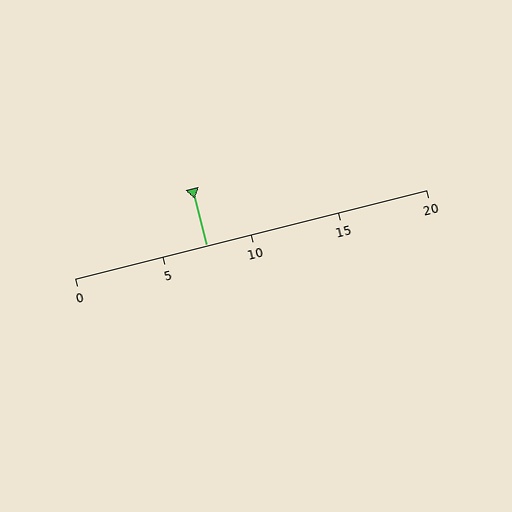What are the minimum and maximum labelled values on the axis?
The axis runs from 0 to 20.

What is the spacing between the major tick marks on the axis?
The major ticks are spaced 5 apart.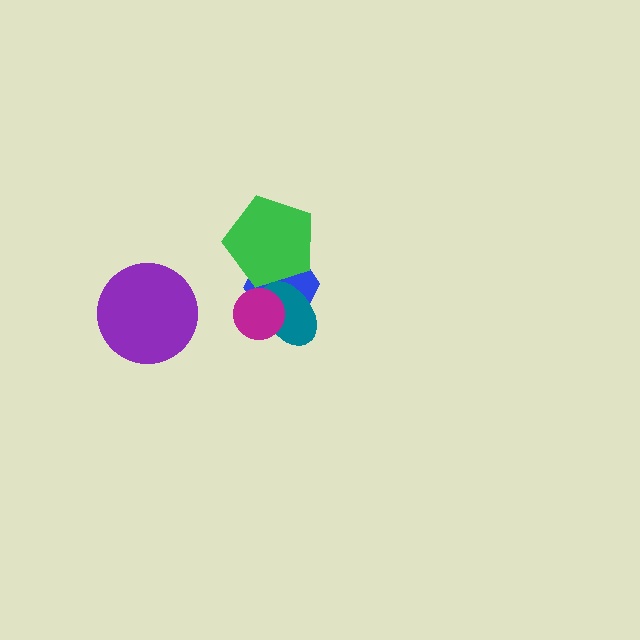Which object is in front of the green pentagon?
The teal ellipse is in front of the green pentagon.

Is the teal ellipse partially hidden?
Yes, it is partially covered by another shape.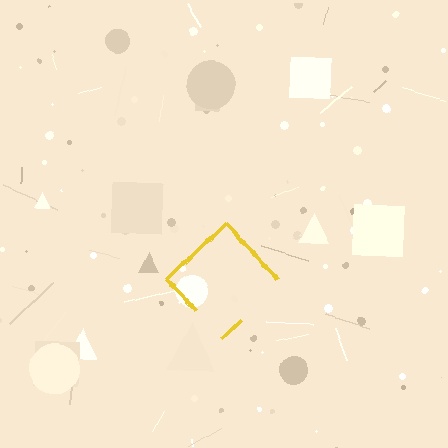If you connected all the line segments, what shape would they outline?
They would outline a diamond.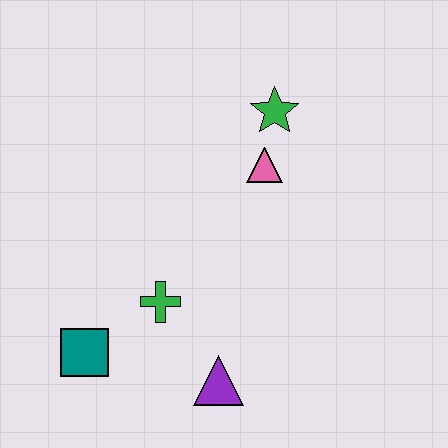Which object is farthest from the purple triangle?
The green star is farthest from the purple triangle.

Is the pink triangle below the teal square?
No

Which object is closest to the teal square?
The green cross is closest to the teal square.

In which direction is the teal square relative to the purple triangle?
The teal square is to the left of the purple triangle.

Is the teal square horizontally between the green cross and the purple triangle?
No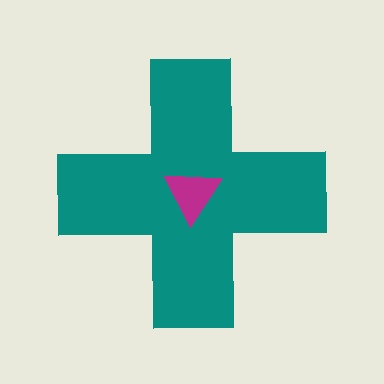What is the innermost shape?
The magenta triangle.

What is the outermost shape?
The teal cross.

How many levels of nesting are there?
2.